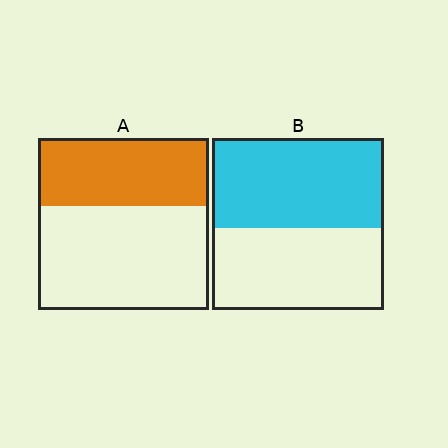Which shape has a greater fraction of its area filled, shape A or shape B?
Shape B.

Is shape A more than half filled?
No.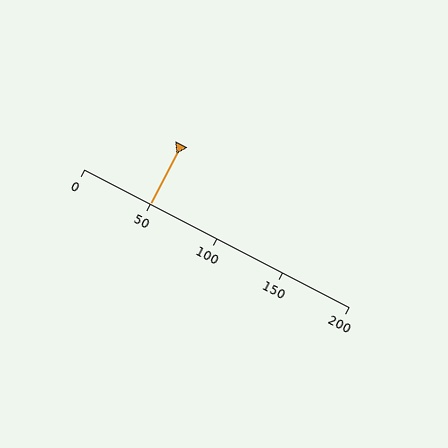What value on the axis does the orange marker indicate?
The marker indicates approximately 50.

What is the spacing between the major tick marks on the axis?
The major ticks are spaced 50 apart.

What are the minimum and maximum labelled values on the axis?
The axis runs from 0 to 200.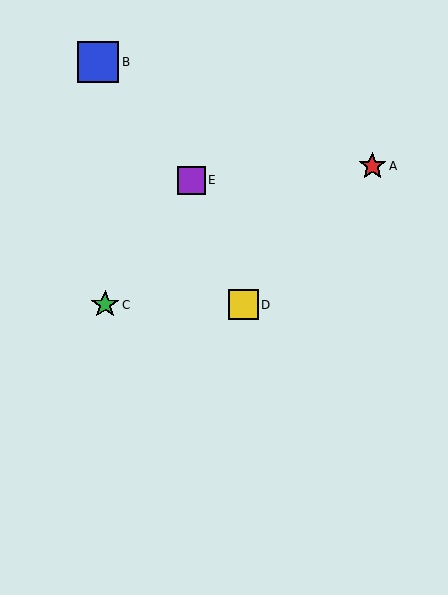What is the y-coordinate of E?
Object E is at y≈180.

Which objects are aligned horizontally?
Objects C, D are aligned horizontally.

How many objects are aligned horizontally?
2 objects (C, D) are aligned horizontally.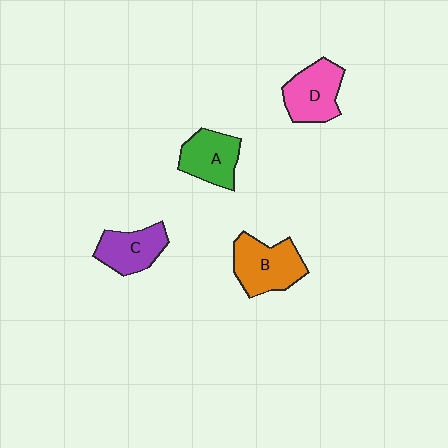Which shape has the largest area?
Shape B (orange).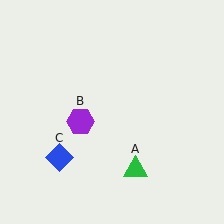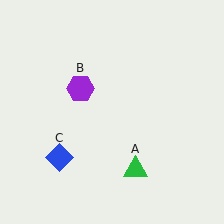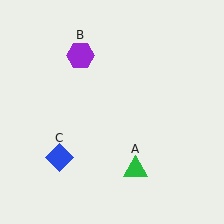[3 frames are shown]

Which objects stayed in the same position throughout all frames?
Green triangle (object A) and blue diamond (object C) remained stationary.